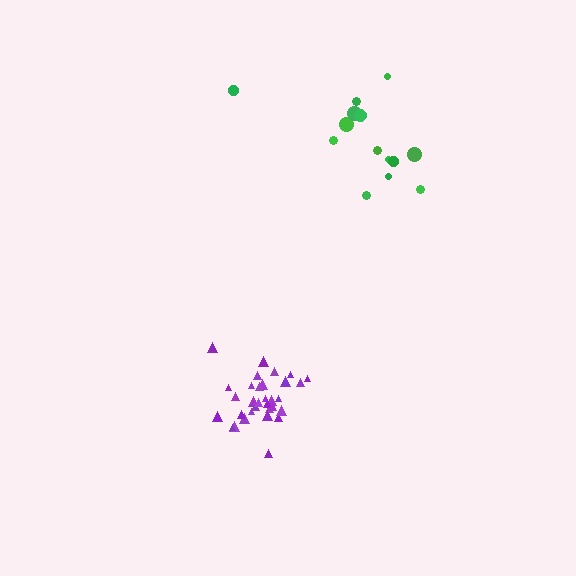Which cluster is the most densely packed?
Purple.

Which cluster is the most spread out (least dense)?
Green.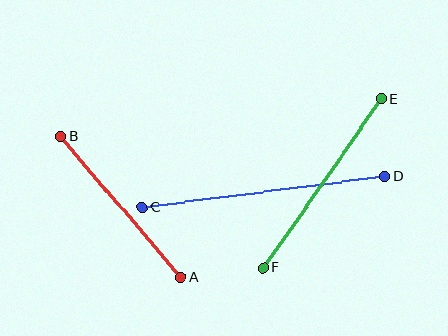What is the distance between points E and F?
The distance is approximately 206 pixels.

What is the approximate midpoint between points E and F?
The midpoint is at approximately (323, 183) pixels.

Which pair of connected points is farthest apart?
Points C and D are farthest apart.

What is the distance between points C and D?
The distance is approximately 244 pixels.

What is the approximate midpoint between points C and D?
The midpoint is at approximately (263, 192) pixels.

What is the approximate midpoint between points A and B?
The midpoint is at approximately (121, 207) pixels.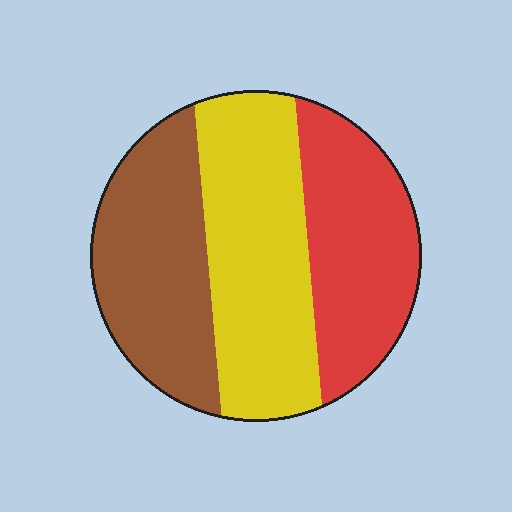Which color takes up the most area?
Yellow, at roughly 40%.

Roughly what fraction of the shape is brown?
Brown covers around 30% of the shape.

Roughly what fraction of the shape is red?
Red takes up about one third (1/3) of the shape.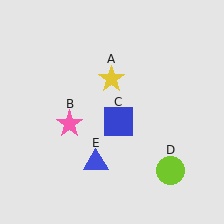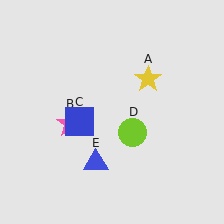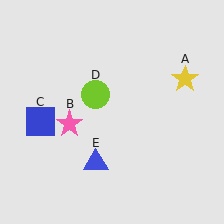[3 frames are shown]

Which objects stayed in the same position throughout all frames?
Pink star (object B) and blue triangle (object E) remained stationary.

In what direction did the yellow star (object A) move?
The yellow star (object A) moved right.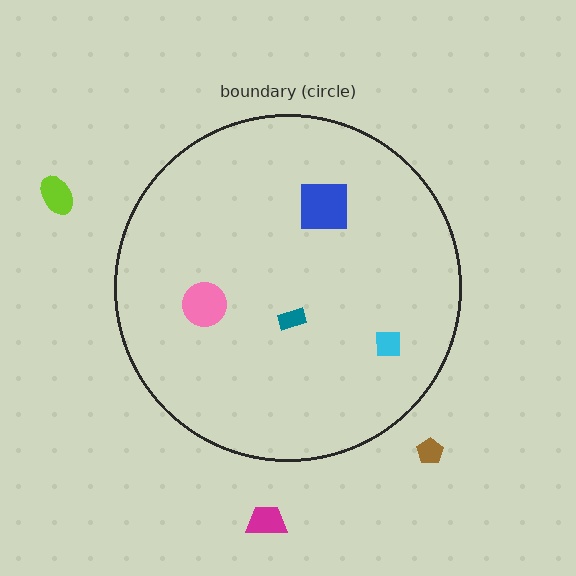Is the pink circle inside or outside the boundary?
Inside.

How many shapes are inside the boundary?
4 inside, 3 outside.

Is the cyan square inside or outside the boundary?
Inside.